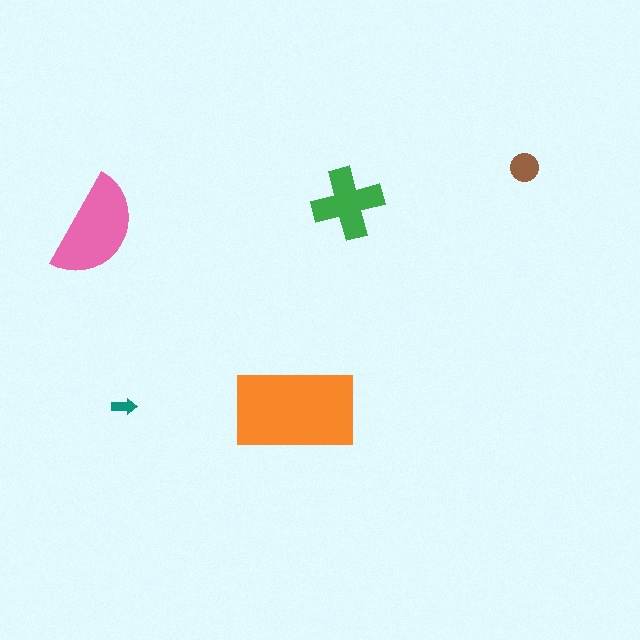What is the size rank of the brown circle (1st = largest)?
4th.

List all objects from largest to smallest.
The orange rectangle, the pink semicircle, the green cross, the brown circle, the teal arrow.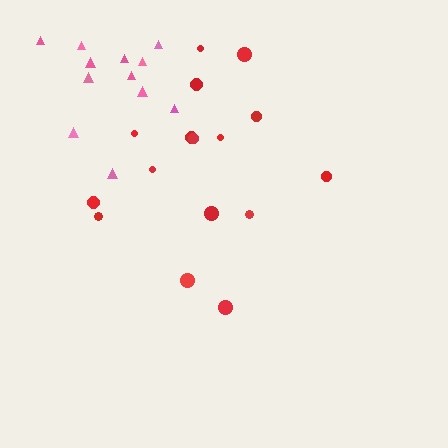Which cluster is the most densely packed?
Red.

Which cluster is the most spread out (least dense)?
Pink.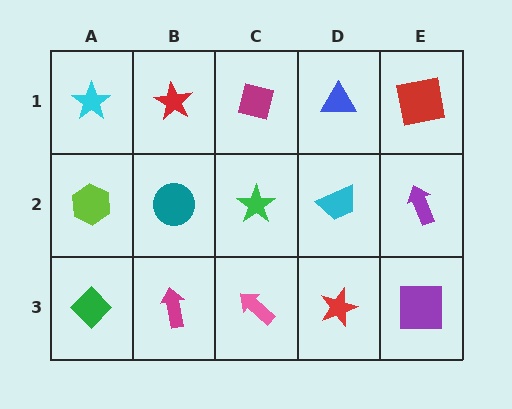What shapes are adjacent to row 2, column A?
A cyan star (row 1, column A), a green diamond (row 3, column A), a teal circle (row 2, column B).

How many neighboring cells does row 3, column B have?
3.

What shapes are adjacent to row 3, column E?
A purple arrow (row 2, column E), a red star (row 3, column D).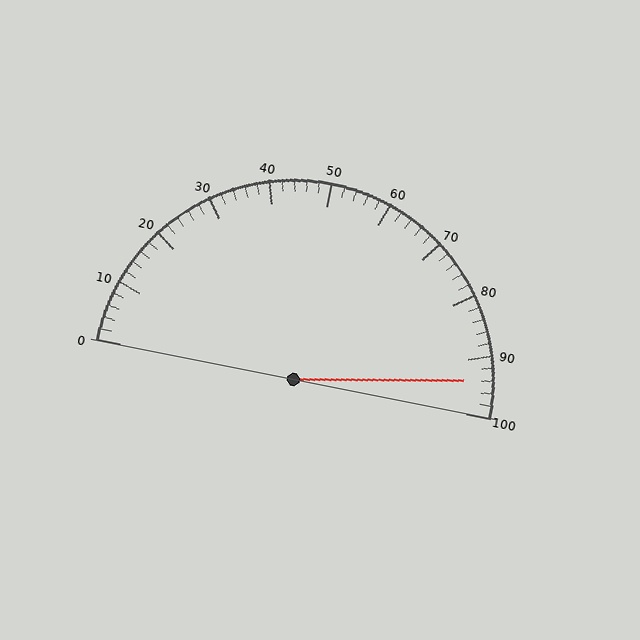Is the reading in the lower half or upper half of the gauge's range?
The reading is in the upper half of the range (0 to 100).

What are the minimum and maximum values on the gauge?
The gauge ranges from 0 to 100.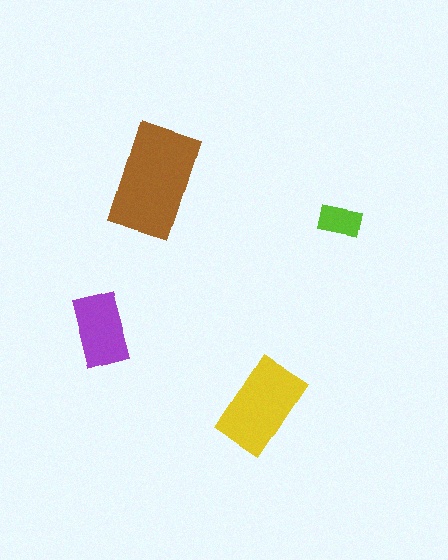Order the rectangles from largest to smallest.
the brown one, the yellow one, the purple one, the lime one.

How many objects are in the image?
There are 4 objects in the image.